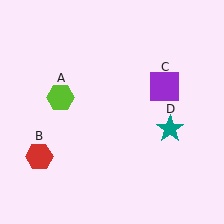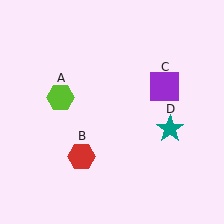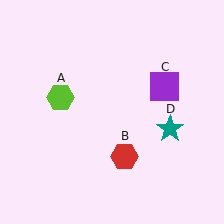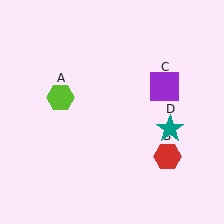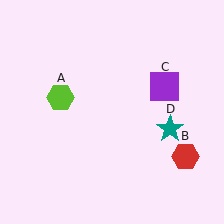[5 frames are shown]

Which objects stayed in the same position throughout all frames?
Lime hexagon (object A) and purple square (object C) and teal star (object D) remained stationary.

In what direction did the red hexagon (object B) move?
The red hexagon (object B) moved right.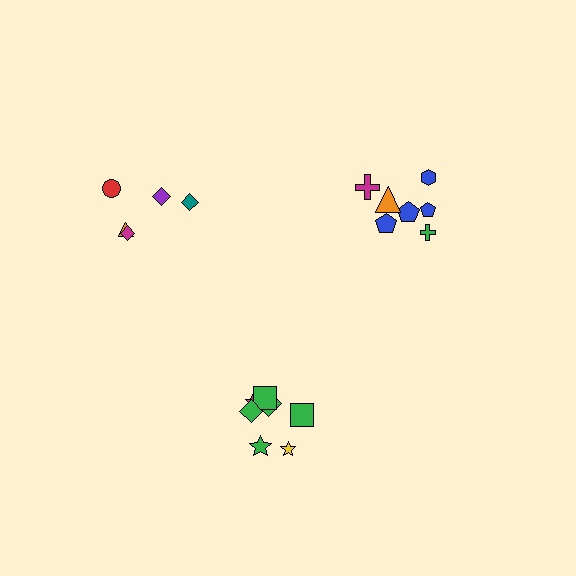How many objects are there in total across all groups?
There are 19 objects.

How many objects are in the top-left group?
There are 5 objects.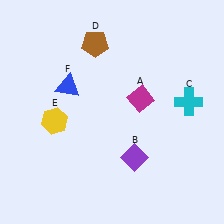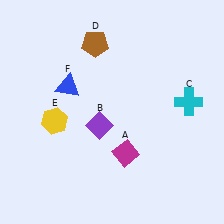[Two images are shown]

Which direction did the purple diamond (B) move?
The purple diamond (B) moved left.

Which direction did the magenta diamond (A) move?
The magenta diamond (A) moved down.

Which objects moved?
The objects that moved are: the magenta diamond (A), the purple diamond (B).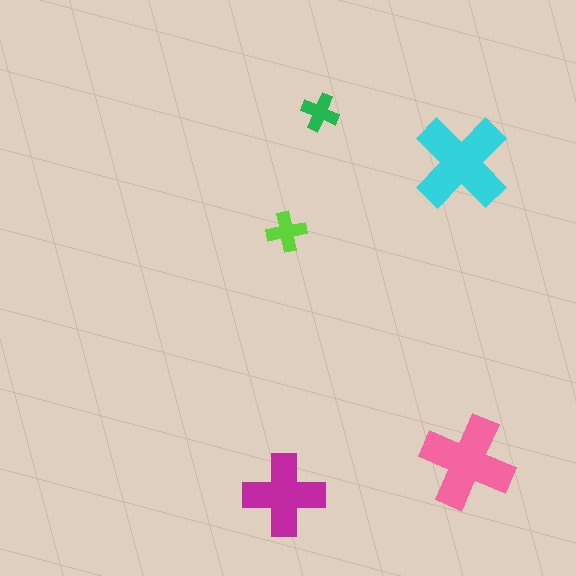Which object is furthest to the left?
The magenta cross is leftmost.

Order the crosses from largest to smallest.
the cyan one, the pink one, the magenta one, the lime one, the green one.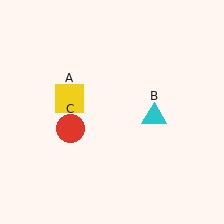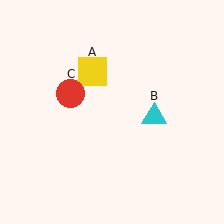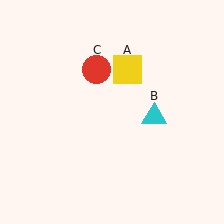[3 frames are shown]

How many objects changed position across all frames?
2 objects changed position: yellow square (object A), red circle (object C).